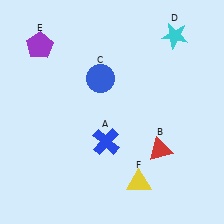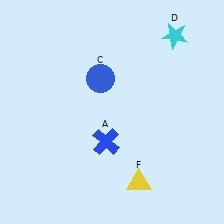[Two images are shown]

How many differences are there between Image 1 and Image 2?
There are 2 differences between the two images.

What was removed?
The purple pentagon (E), the red triangle (B) were removed in Image 2.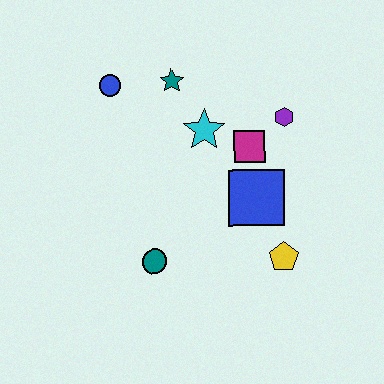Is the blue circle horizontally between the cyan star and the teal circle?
No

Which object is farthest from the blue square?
The blue circle is farthest from the blue square.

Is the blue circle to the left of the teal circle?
Yes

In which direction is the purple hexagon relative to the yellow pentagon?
The purple hexagon is above the yellow pentagon.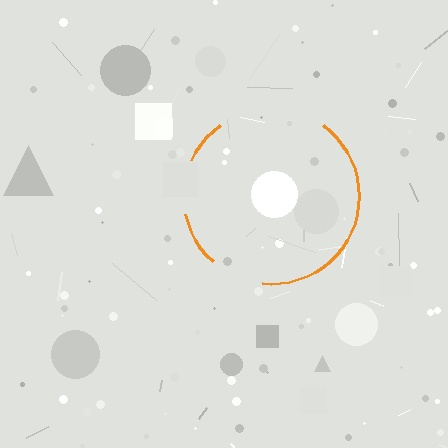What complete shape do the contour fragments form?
The contour fragments form a circle.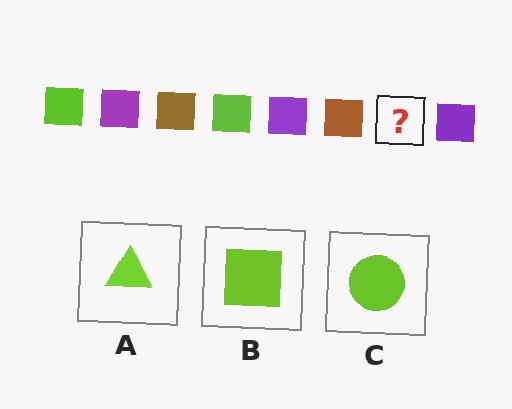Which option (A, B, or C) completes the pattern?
B.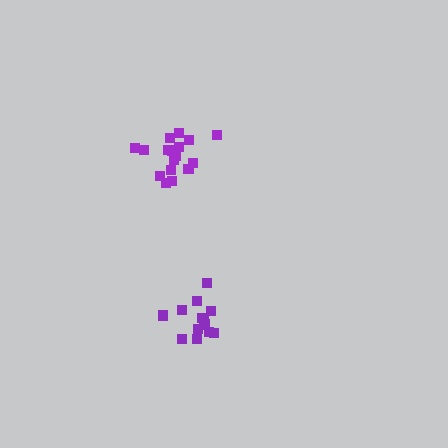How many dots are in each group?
Group 1: 18 dots, Group 2: 15 dots (33 total).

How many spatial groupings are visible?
There are 2 spatial groupings.